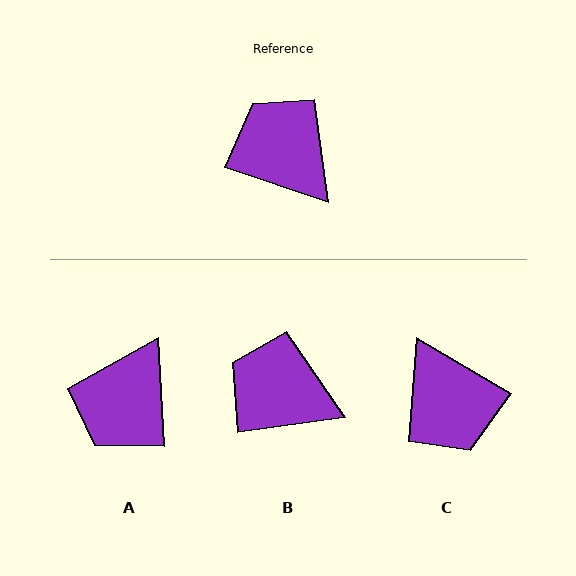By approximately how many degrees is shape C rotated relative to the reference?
Approximately 168 degrees counter-clockwise.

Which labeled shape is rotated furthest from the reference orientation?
C, about 168 degrees away.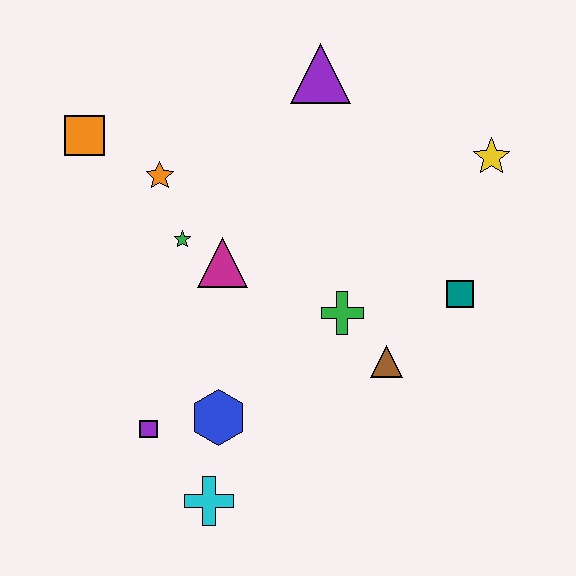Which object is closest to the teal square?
The brown triangle is closest to the teal square.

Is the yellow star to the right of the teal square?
Yes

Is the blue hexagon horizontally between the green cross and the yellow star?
No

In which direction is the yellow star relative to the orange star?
The yellow star is to the right of the orange star.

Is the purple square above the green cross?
No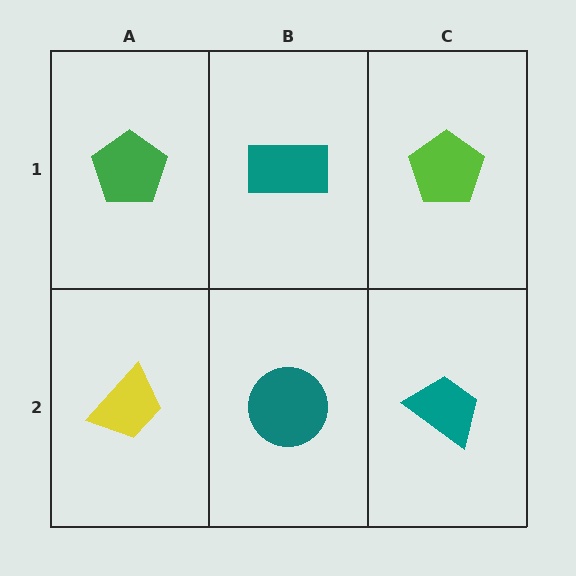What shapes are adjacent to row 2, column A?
A green pentagon (row 1, column A), a teal circle (row 2, column B).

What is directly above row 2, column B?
A teal rectangle.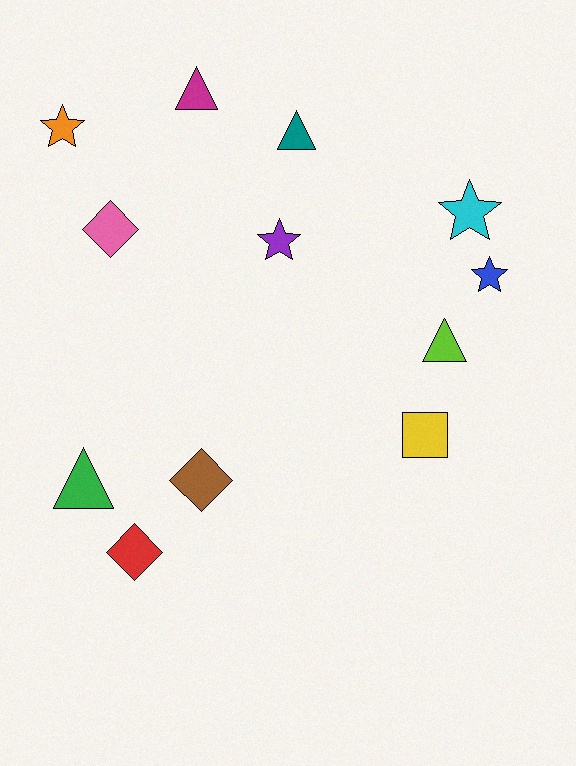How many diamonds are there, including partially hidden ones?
There are 3 diamonds.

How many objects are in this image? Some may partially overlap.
There are 12 objects.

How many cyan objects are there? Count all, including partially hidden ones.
There is 1 cyan object.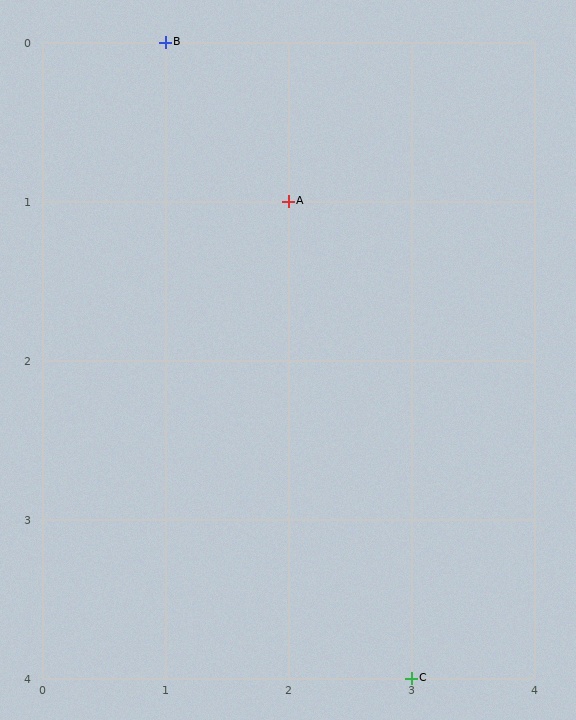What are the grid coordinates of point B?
Point B is at grid coordinates (1, 0).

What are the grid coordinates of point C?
Point C is at grid coordinates (3, 4).